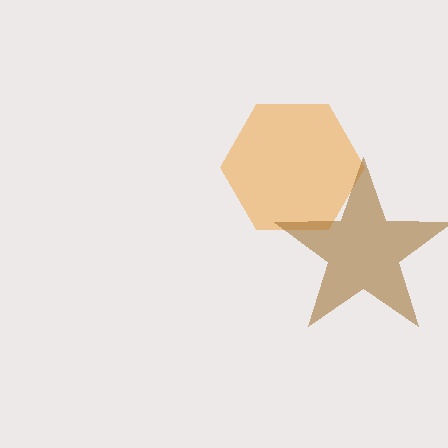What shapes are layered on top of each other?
The layered shapes are: an orange hexagon, a brown star.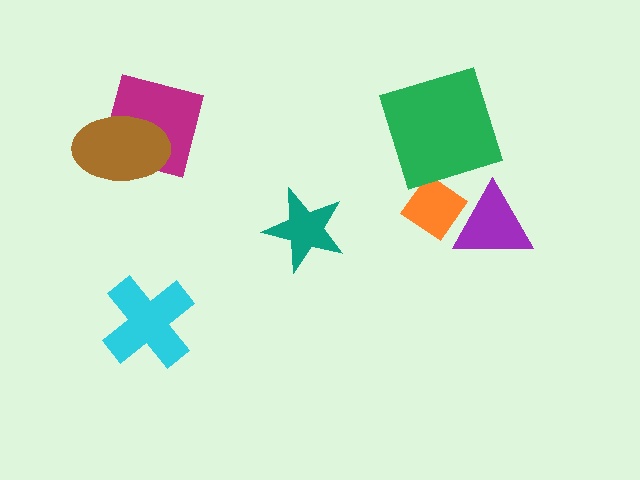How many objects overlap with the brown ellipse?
1 object overlaps with the brown ellipse.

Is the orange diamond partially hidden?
No, no other shape covers it.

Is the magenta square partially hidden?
Yes, it is partially covered by another shape.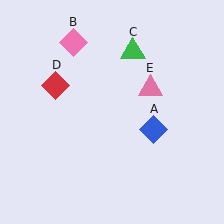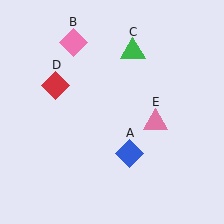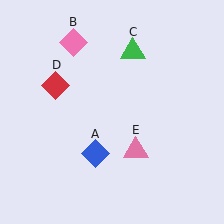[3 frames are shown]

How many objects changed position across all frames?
2 objects changed position: blue diamond (object A), pink triangle (object E).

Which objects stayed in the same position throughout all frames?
Pink diamond (object B) and green triangle (object C) and red diamond (object D) remained stationary.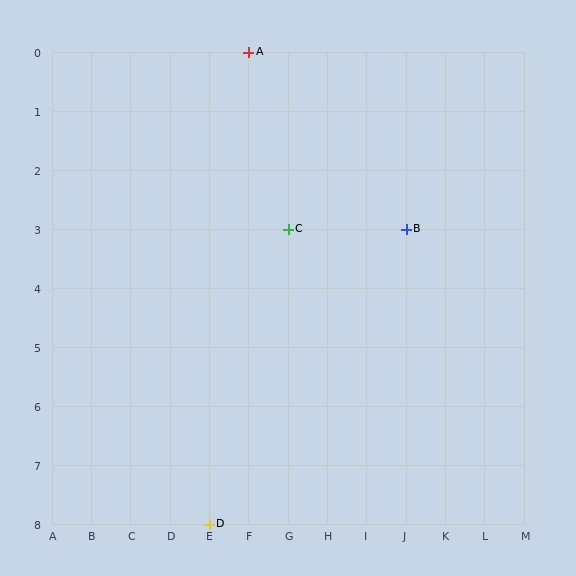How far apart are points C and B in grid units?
Points C and B are 3 columns apart.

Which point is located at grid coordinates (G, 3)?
Point C is at (G, 3).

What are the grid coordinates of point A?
Point A is at grid coordinates (F, 0).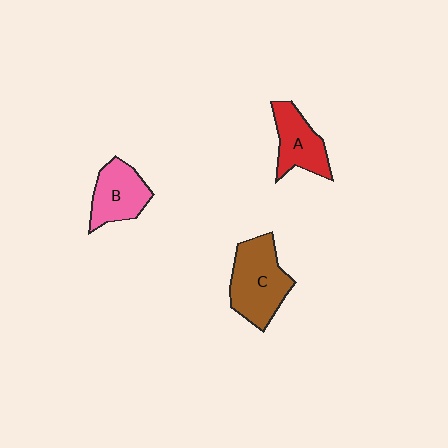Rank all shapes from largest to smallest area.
From largest to smallest: C (brown), B (pink), A (red).